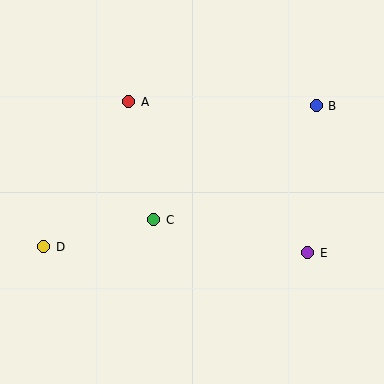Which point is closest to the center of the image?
Point C at (154, 220) is closest to the center.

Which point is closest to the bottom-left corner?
Point D is closest to the bottom-left corner.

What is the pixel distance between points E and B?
The distance between E and B is 147 pixels.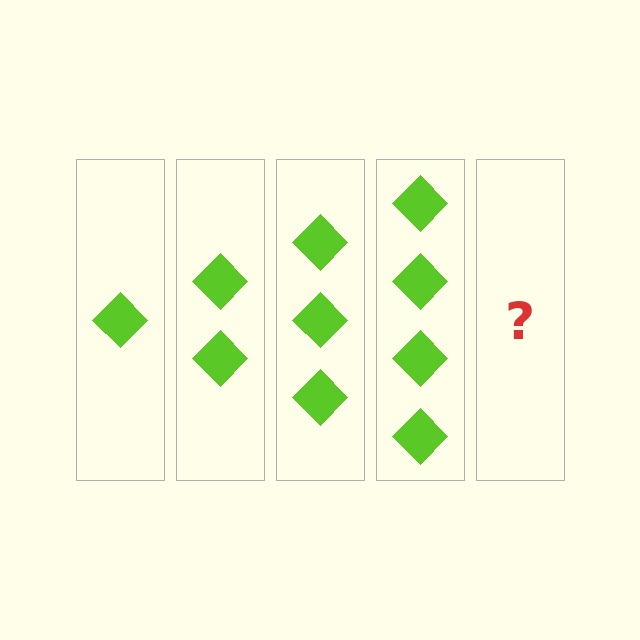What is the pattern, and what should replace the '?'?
The pattern is that each step adds one more diamond. The '?' should be 5 diamonds.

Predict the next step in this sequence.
The next step is 5 diamonds.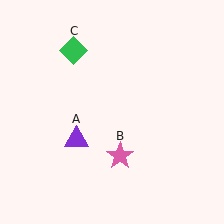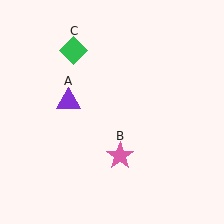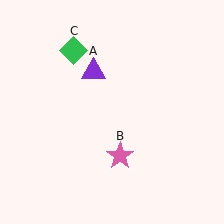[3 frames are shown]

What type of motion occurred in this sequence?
The purple triangle (object A) rotated clockwise around the center of the scene.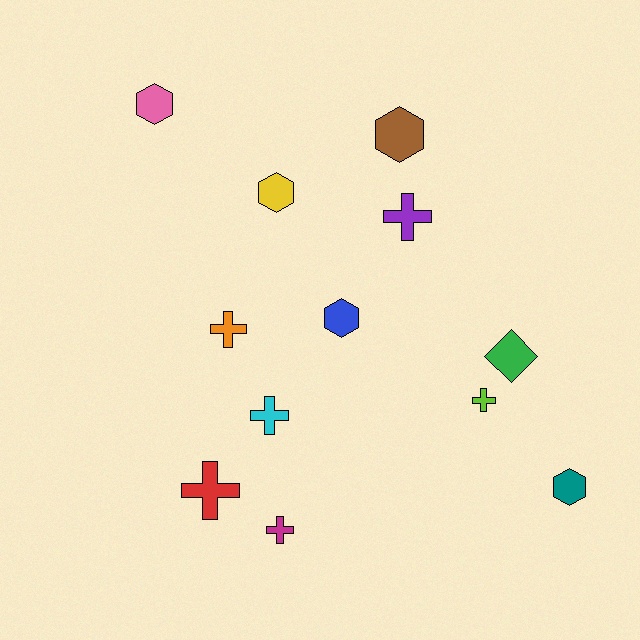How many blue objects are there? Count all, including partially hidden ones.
There is 1 blue object.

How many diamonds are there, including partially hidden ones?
There is 1 diamond.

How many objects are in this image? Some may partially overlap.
There are 12 objects.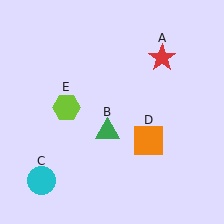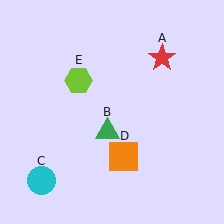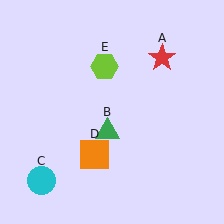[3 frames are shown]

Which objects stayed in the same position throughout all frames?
Red star (object A) and green triangle (object B) and cyan circle (object C) remained stationary.